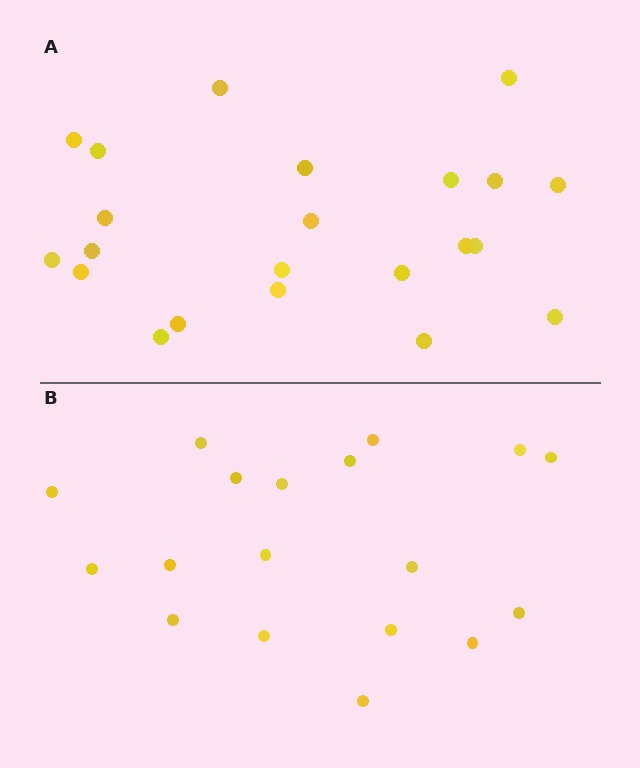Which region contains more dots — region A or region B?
Region A (the top region) has more dots.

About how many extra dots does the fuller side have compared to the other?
Region A has about 4 more dots than region B.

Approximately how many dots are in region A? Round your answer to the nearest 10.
About 20 dots. (The exact count is 22, which rounds to 20.)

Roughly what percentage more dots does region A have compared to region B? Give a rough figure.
About 20% more.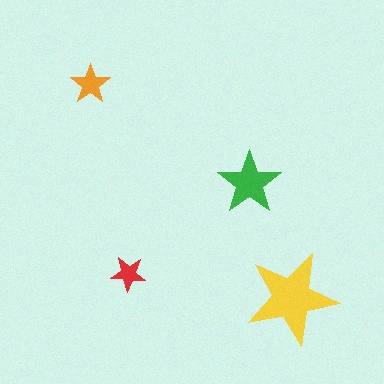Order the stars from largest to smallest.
the yellow one, the green one, the orange one, the red one.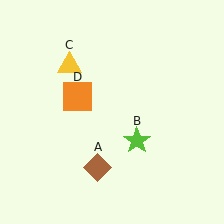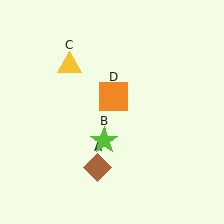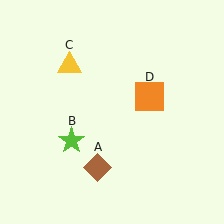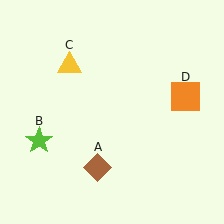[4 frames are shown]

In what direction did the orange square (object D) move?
The orange square (object D) moved right.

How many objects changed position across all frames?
2 objects changed position: lime star (object B), orange square (object D).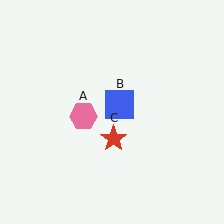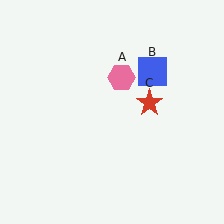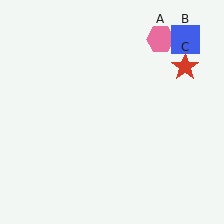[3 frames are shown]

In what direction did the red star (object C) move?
The red star (object C) moved up and to the right.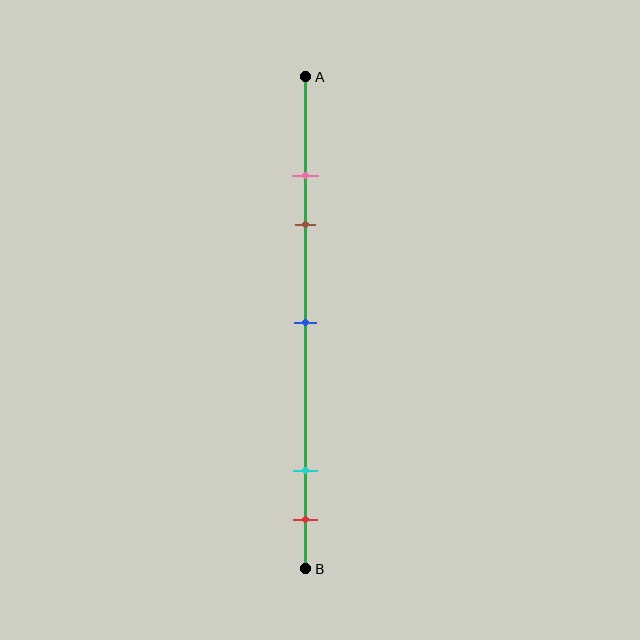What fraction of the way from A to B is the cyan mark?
The cyan mark is approximately 80% (0.8) of the way from A to B.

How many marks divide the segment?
There are 5 marks dividing the segment.